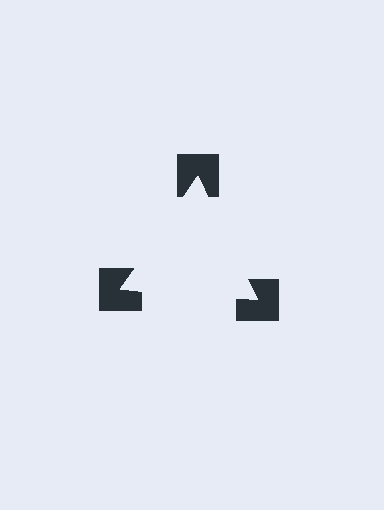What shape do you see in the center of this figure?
An illusory triangle — its edges are inferred from the aligned wedge cuts in the notched squares, not physically drawn.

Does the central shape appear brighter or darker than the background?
It typically appears slightly brighter than the background, even though no actual brightness change is drawn.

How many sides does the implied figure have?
3 sides.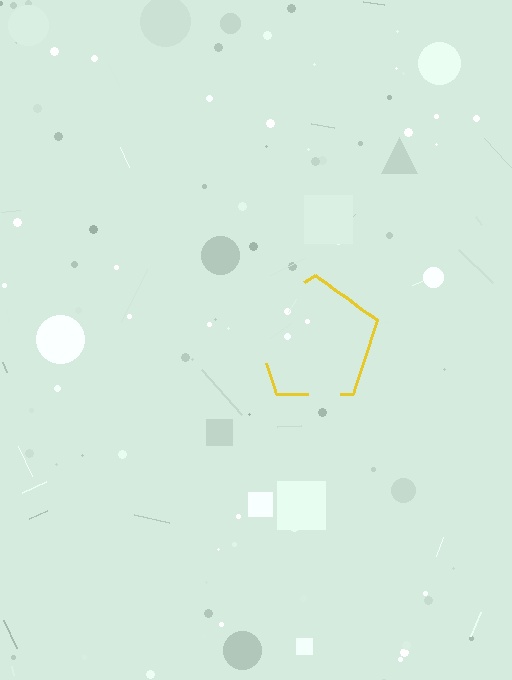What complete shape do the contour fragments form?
The contour fragments form a pentagon.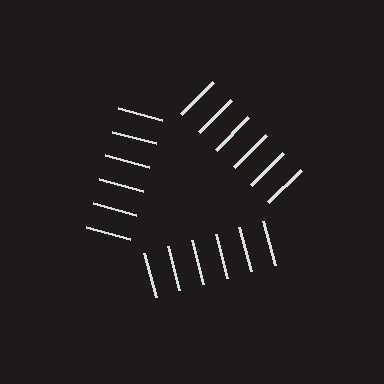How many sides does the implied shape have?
3 sides — the line-ends trace a triangle.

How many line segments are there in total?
18 — 6 along each of the 3 edges.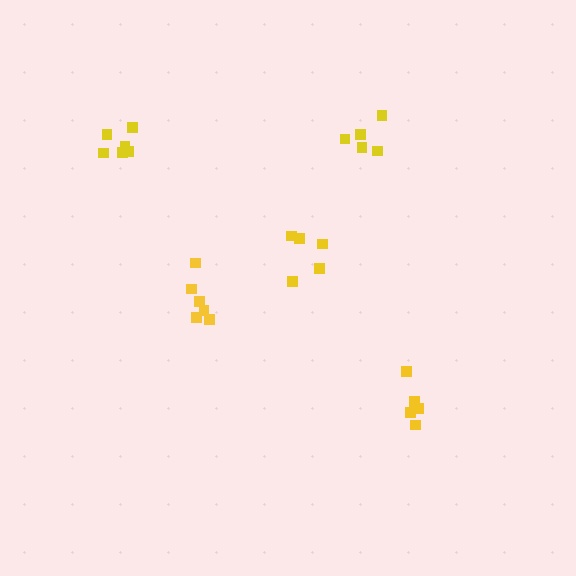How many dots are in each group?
Group 1: 6 dots, Group 2: 5 dots, Group 3: 5 dots, Group 4: 6 dots, Group 5: 5 dots (27 total).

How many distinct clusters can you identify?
There are 5 distinct clusters.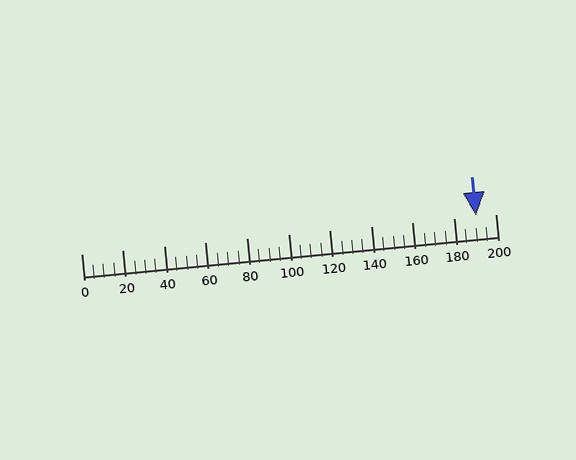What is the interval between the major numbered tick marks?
The major tick marks are spaced 20 units apart.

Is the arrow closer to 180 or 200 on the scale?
The arrow is closer to 200.